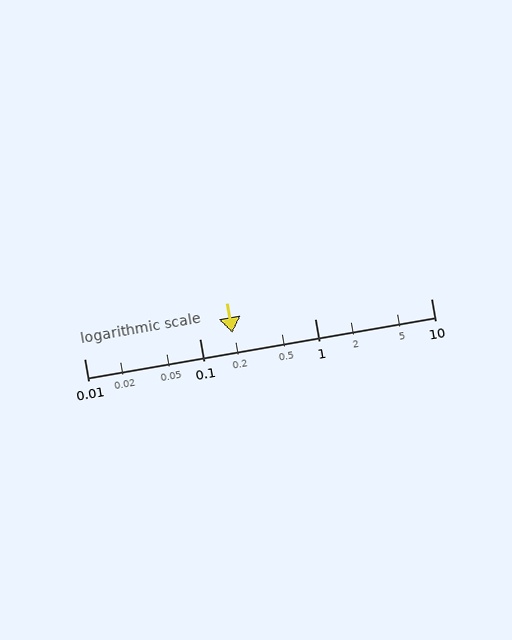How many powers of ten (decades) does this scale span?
The scale spans 3 decades, from 0.01 to 10.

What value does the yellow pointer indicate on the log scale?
The pointer indicates approximately 0.19.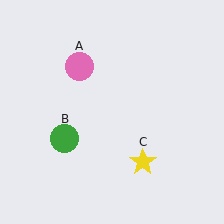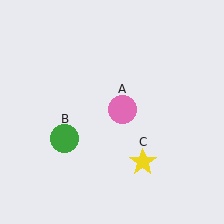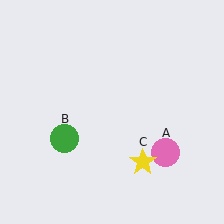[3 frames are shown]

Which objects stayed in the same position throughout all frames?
Green circle (object B) and yellow star (object C) remained stationary.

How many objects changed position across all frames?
1 object changed position: pink circle (object A).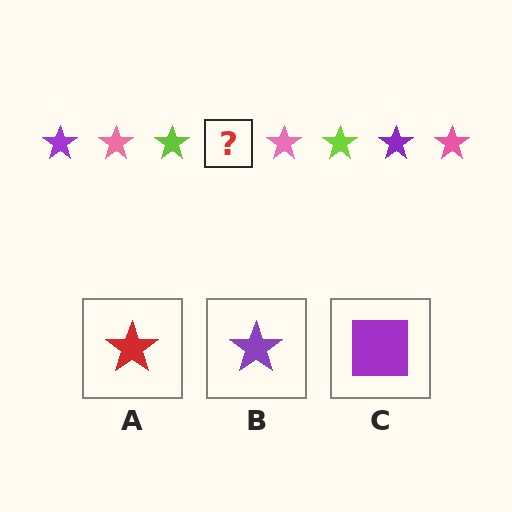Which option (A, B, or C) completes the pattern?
B.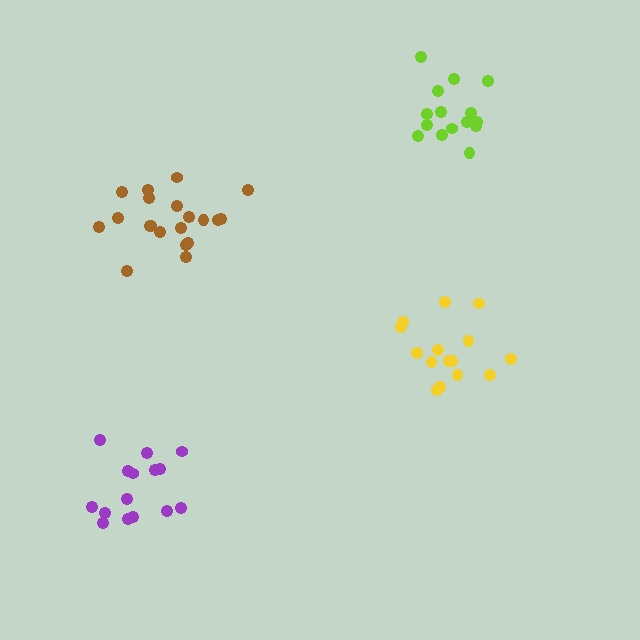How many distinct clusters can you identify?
There are 4 distinct clusters.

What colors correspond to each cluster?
The clusters are colored: yellow, brown, purple, lime.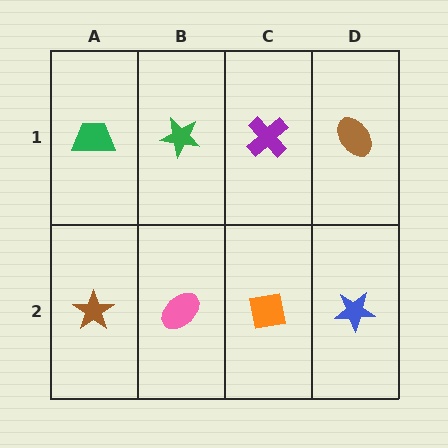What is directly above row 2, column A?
A green trapezoid.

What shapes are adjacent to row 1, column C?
An orange square (row 2, column C), a green star (row 1, column B), a brown ellipse (row 1, column D).